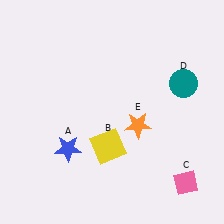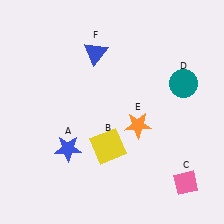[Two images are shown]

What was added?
A blue triangle (F) was added in Image 2.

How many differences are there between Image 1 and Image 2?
There is 1 difference between the two images.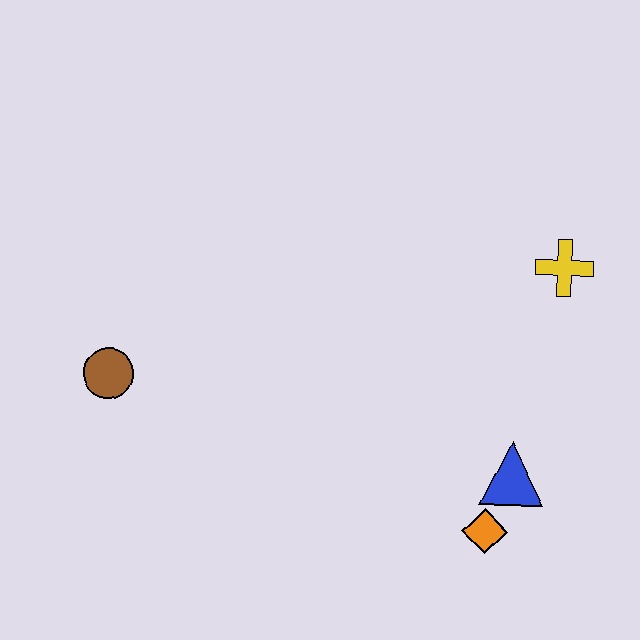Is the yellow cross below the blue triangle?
No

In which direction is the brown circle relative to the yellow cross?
The brown circle is to the left of the yellow cross.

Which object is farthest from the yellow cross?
The brown circle is farthest from the yellow cross.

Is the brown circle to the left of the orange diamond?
Yes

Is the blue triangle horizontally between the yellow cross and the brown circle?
Yes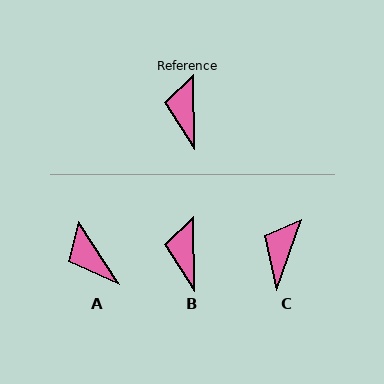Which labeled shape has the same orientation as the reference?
B.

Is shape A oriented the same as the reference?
No, it is off by about 33 degrees.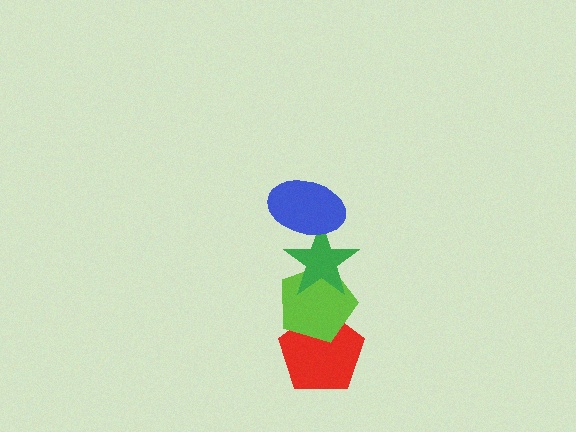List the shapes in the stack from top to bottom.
From top to bottom: the blue ellipse, the green star, the lime pentagon, the red pentagon.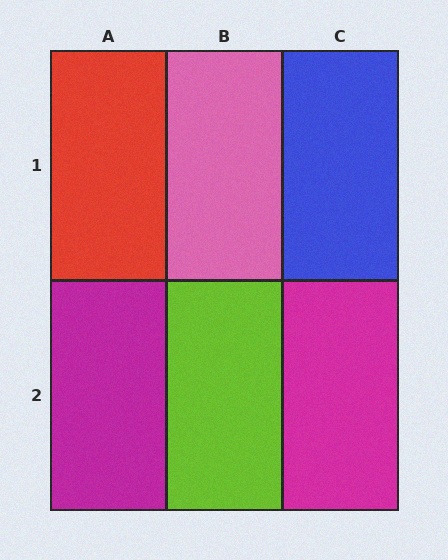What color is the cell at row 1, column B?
Pink.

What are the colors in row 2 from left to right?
Magenta, lime, magenta.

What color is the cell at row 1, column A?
Red.